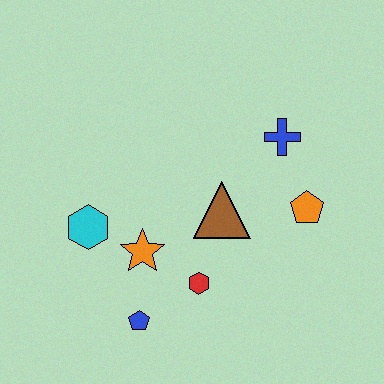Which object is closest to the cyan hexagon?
The orange star is closest to the cyan hexagon.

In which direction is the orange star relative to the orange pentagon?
The orange star is to the left of the orange pentagon.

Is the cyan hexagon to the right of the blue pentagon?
No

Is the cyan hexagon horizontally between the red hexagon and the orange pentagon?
No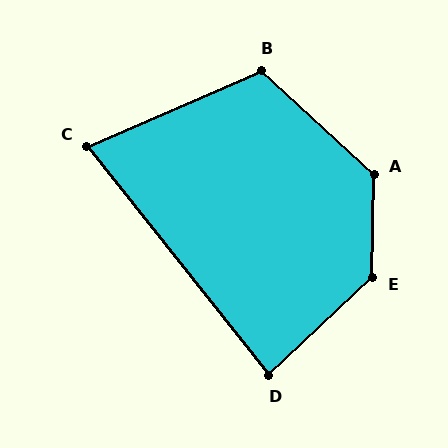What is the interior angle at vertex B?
Approximately 114 degrees (obtuse).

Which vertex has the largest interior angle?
E, at approximately 134 degrees.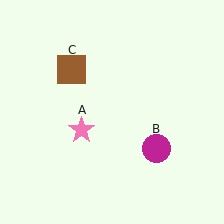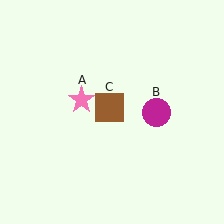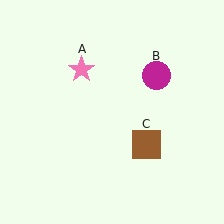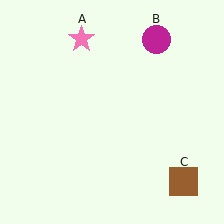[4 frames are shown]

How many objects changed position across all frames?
3 objects changed position: pink star (object A), magenta circle (object B), brown square (object C).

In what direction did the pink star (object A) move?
The pink star (object A) moved up.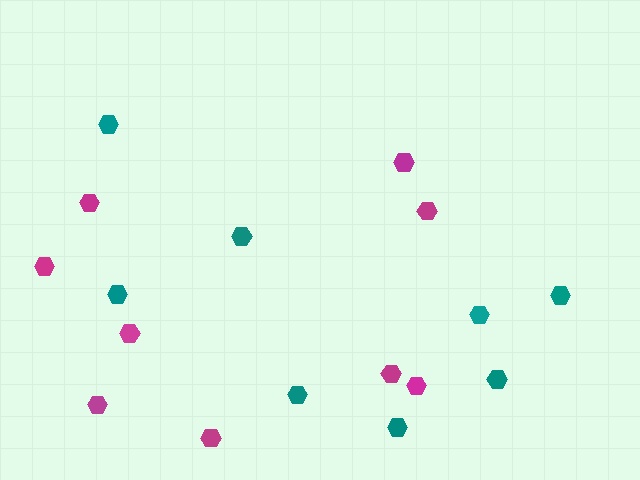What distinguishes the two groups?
There are 2 groups: one group of magenta hexagons (9) and one group of teal hexagons (8).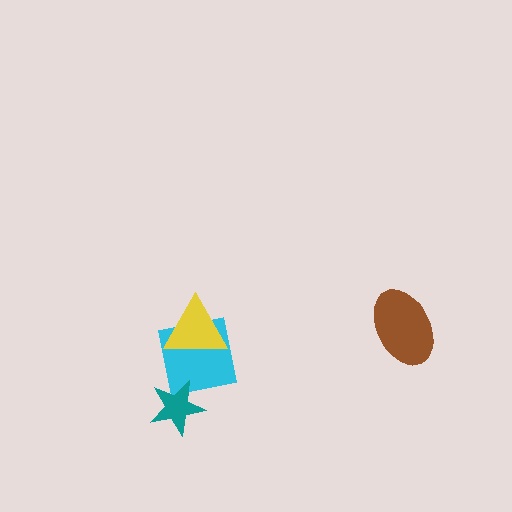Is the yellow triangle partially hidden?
No, no other shape covers it.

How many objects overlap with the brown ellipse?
0 objects overlap with the brown ellipse.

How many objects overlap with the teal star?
1 object overlaps with the teal star.